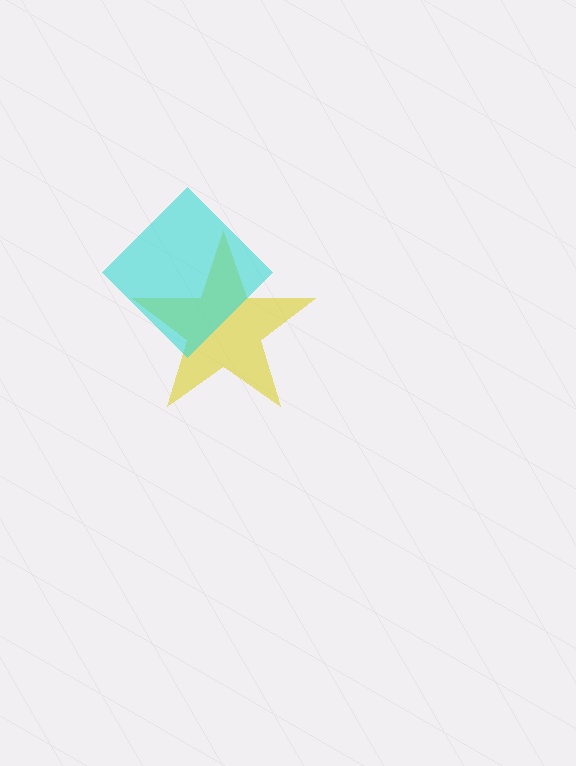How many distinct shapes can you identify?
There are 2 distinct shapes: a yellow star, a cyan diamond.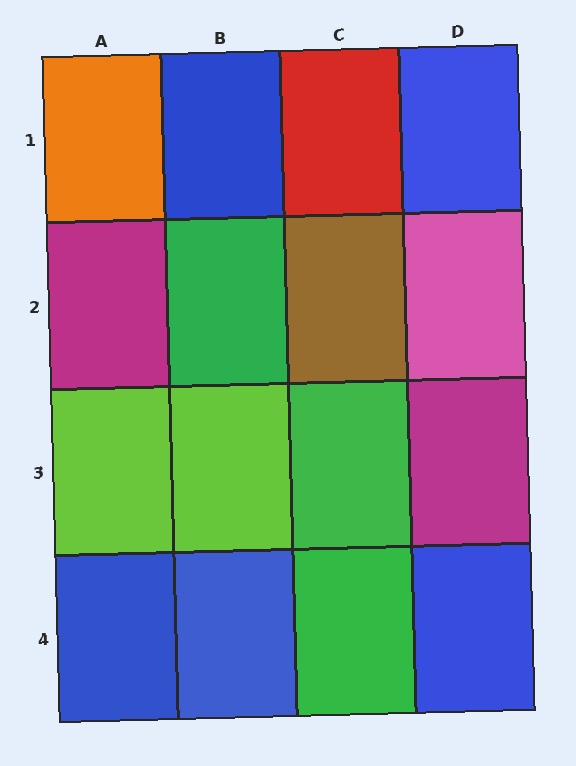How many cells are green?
3 cells are green.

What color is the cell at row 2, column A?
Magenta.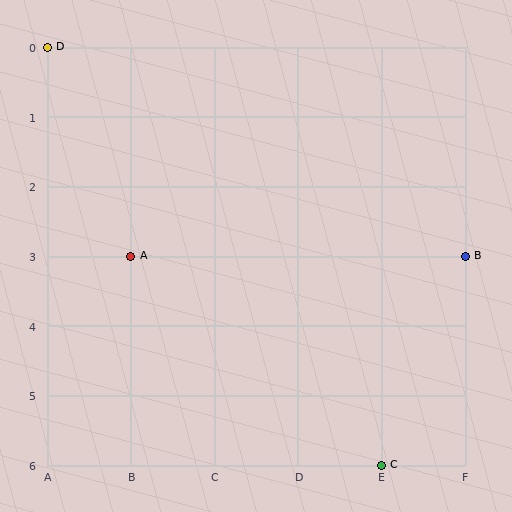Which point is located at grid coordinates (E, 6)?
Point C is at (E, 6).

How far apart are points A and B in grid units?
Points A and B are 4 columns apart.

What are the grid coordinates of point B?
Point B is at grid coordinates (F, 3).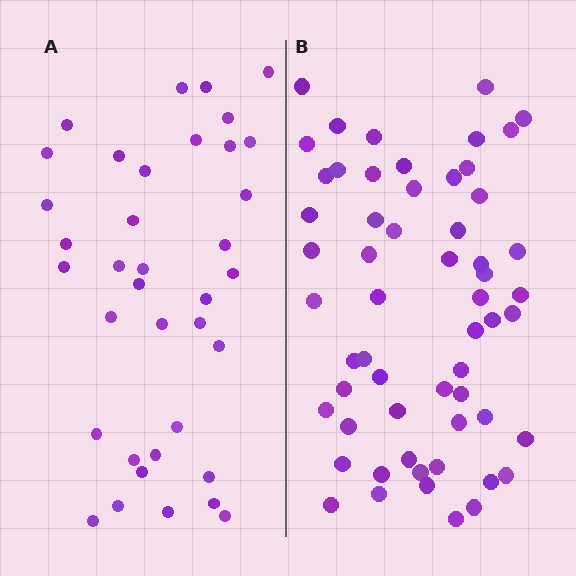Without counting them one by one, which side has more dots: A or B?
Region B (the right region) has more dots.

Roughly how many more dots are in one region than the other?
Region B has approximately 20 more dots than region A.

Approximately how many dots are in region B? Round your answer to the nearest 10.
About 60 dots. (The exact count is 58, which rounds to 60.)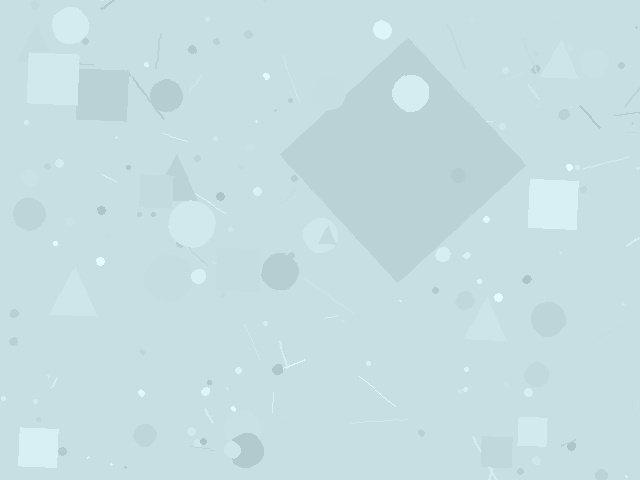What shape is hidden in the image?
A diamond is hidden in the image.